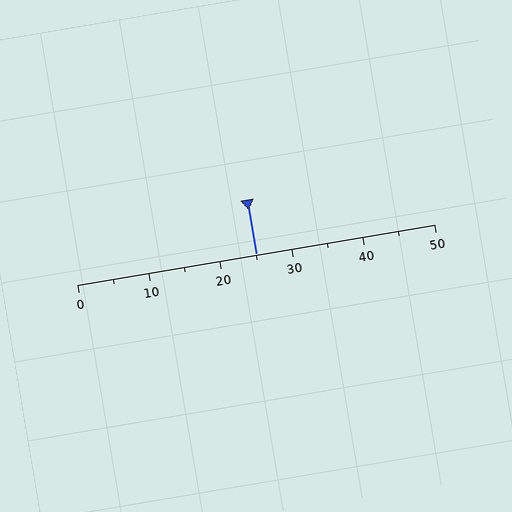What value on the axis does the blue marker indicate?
The marker indicates approximately 25.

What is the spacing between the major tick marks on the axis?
The major ticks are spaced 10 apart.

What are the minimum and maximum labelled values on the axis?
The axis runs from 0 to 50.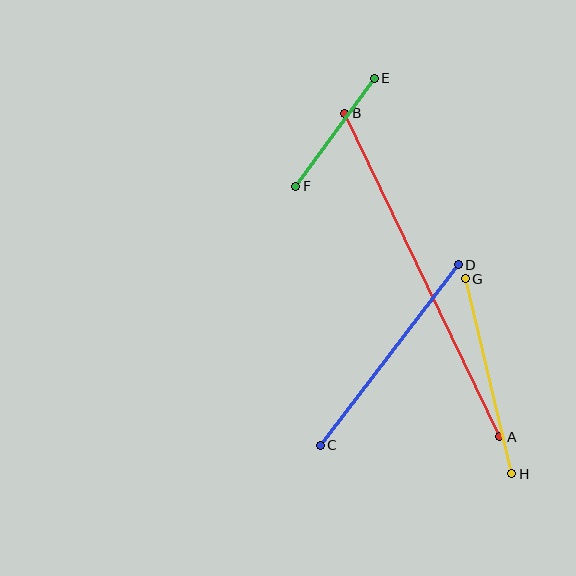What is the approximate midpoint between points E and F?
The midpoint is at approximately (335, 132) pixels.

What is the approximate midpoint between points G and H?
The midpoint is at approximately (488, 376) pixels.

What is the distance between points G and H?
The distance is approximately 201 pixels.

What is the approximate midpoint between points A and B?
The midpoint is at approximately (422, 275) pixels.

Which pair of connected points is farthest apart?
Points A and B are farthest apart.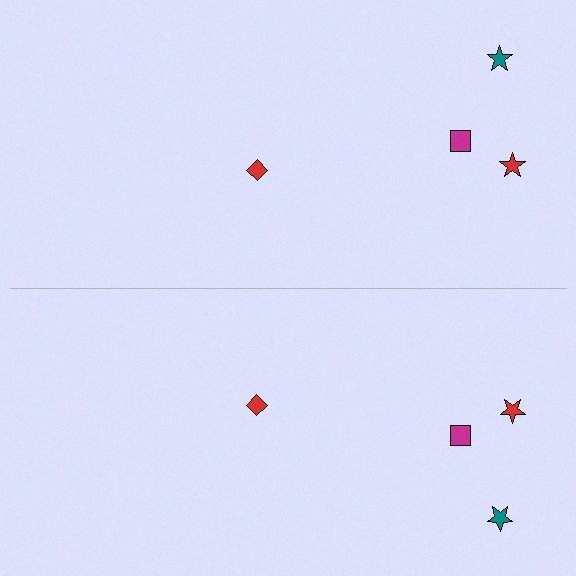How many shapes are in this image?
There are 8 shapes in this image.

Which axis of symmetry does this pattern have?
The pattern has a horizontal axis of symmetry running through the center of the image.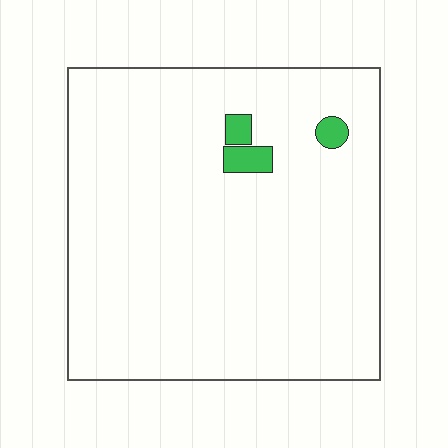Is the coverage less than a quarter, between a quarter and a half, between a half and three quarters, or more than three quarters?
Less than a quarter.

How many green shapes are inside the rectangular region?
3.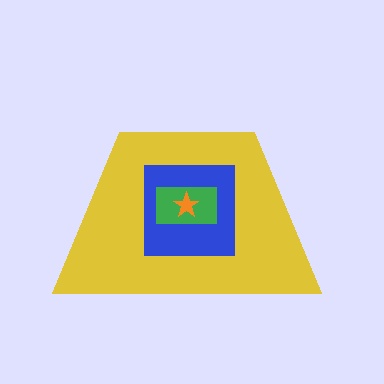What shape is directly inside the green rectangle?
The orange star.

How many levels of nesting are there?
4.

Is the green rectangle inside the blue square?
Yes.